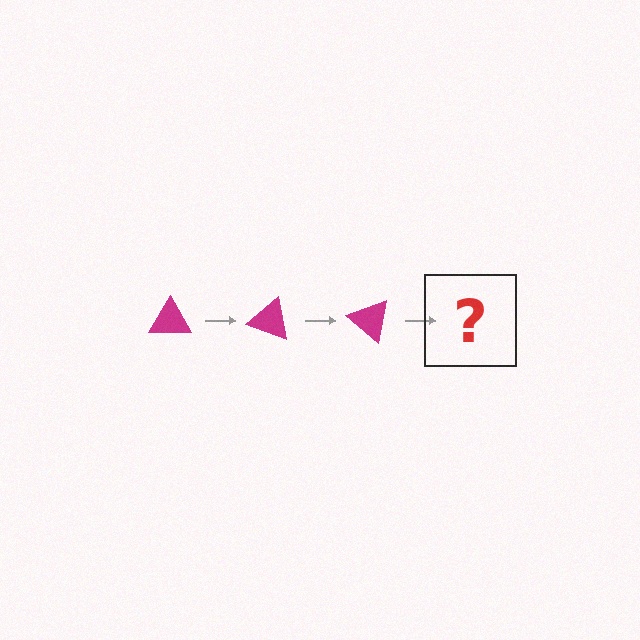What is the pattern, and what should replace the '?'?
The pattern is that the triangle rotates 20 degrees each step. The '?' should be a magenta triangle rotated 60 degrees.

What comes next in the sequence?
The next element should be a magenta triangle rotated 60 degrees.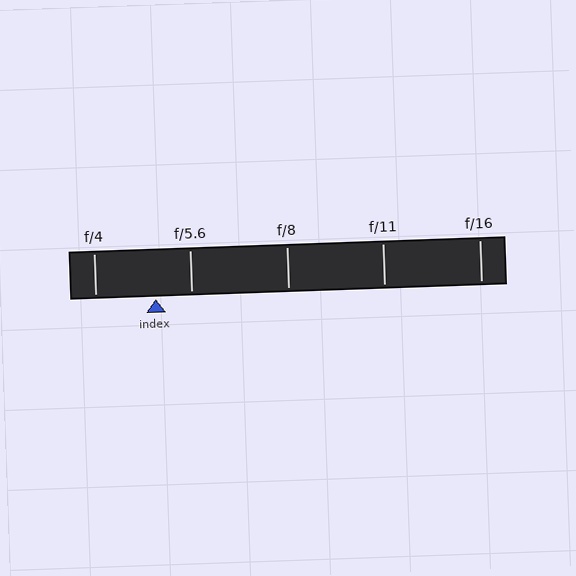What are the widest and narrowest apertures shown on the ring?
The widest aperture shown is f/4 and the narrowest is f/16.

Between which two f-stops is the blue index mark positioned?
The index mark is between f/4 and f/5.6.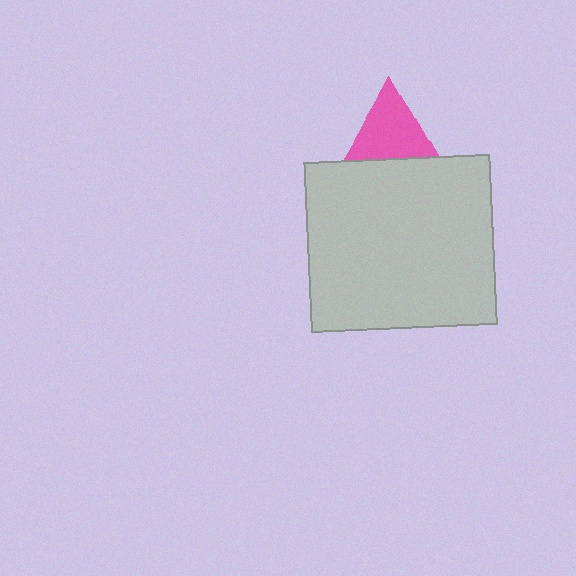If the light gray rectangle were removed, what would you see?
You would see the complete pink triangle.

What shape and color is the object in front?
The object in front is a light gray rectangle.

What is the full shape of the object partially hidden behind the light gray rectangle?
The partially hidden object is a pink triangle.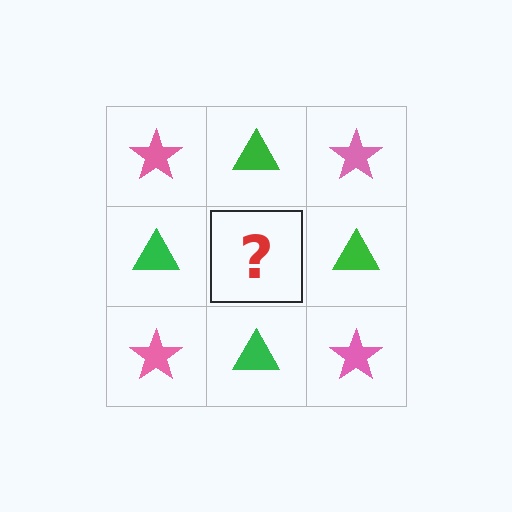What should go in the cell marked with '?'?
The missing cell should contain a pink star.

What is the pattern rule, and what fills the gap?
The rule is that it alternates pink star and green triangle in a checkerboard pattern. The gap should be filled with a pink star.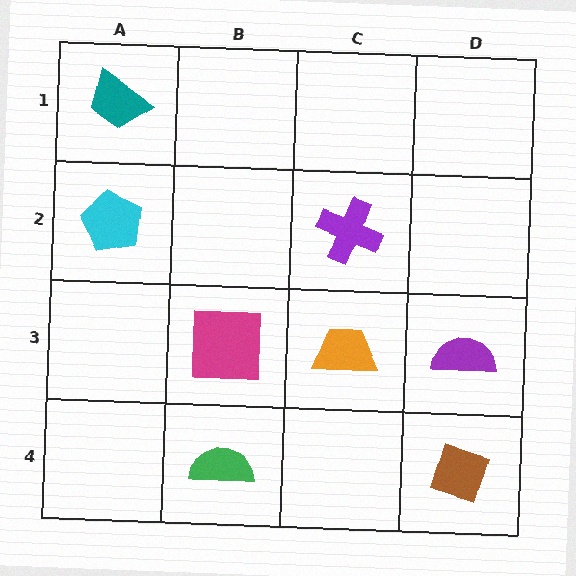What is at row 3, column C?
An orange trapezoid.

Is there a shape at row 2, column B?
No, that cell is empty.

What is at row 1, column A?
A teal trapezoid.